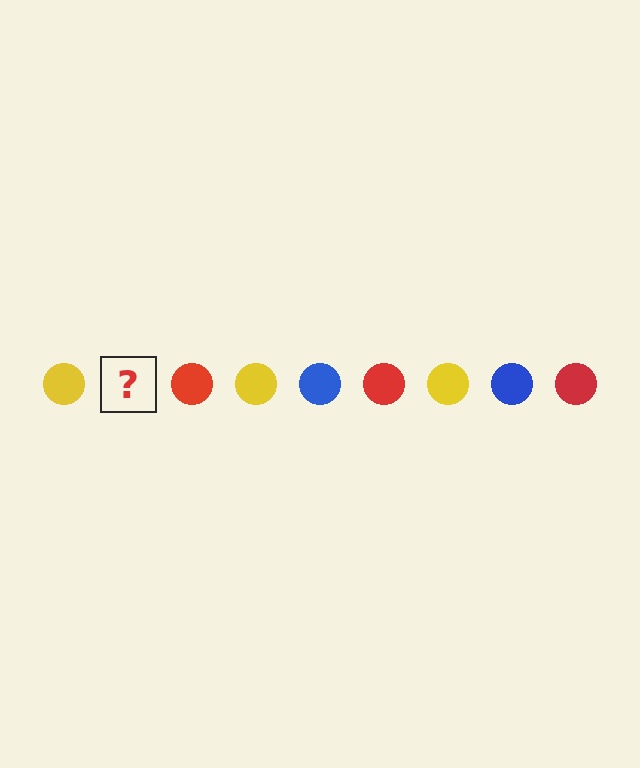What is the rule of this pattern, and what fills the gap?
The rule is that the pattern cycles through yellow, blue, red circles. The gap should be filled with a blue circle.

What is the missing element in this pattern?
The missing element is a blue circle.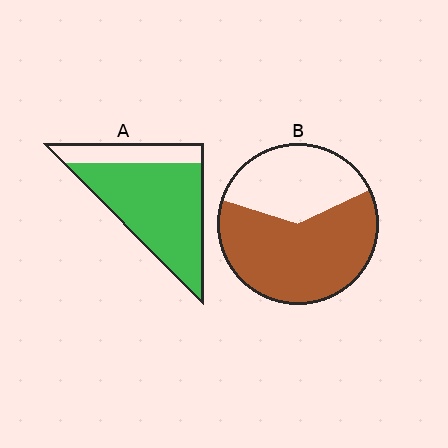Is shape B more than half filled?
Yes.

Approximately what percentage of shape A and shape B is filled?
A is approximately 75% and B is approximately 60%.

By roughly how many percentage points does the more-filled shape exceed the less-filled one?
By roughly 15 percentage points (A over B).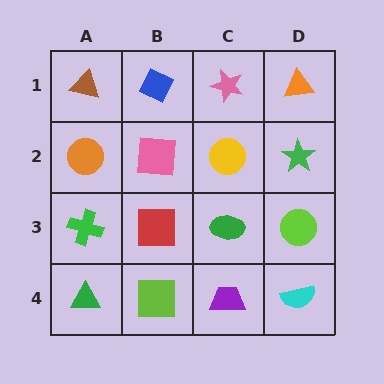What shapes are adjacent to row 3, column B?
A pink square (row 2, column B), a lime square (row 4, column B), a green cross (row 3, column A), a green ellipse (row 3, column C).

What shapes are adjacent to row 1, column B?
A pink square (row 2, column B), a brown triangle (row 1, column A), a pink star (row 1, column C).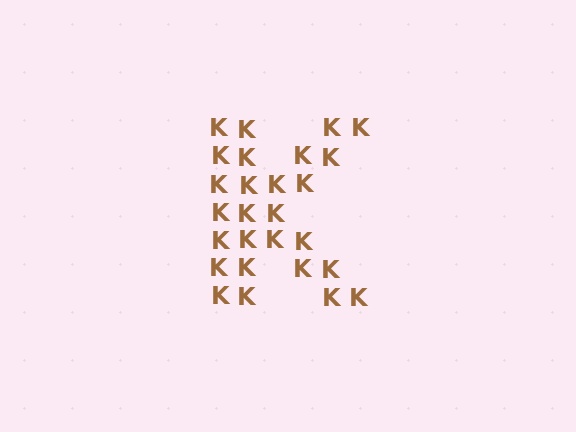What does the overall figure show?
The overall figure shows the letter K.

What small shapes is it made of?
It is made of small letter K's.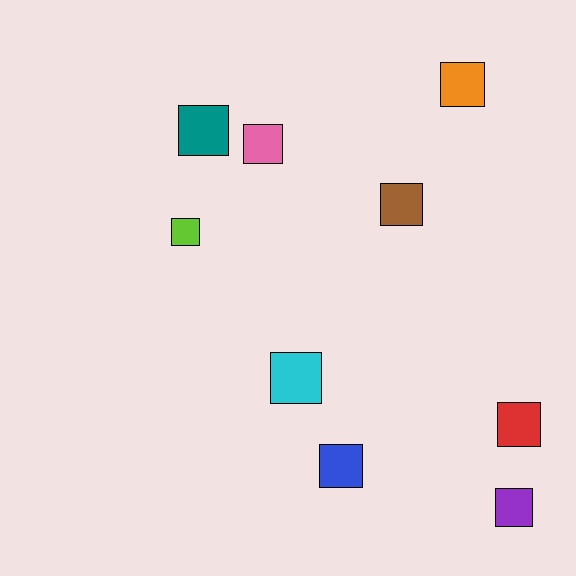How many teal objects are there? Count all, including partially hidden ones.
There is 1 teal object.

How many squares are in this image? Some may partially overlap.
There are 9 squares.